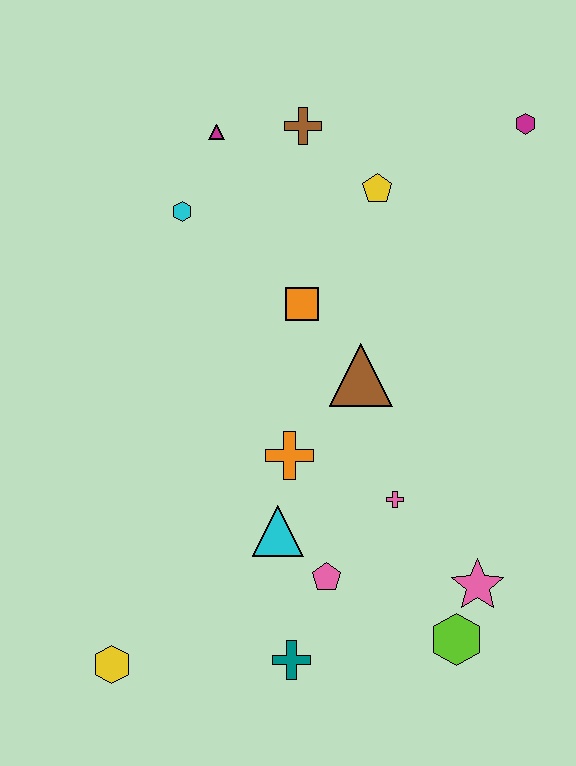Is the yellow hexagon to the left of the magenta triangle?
Yes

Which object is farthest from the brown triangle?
The yellow hexagon is farthest from the brown triangle.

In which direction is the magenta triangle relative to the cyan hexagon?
The magenta triangle is above the cyan hexagon.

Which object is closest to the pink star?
The lime hexagon is closest to the pink star.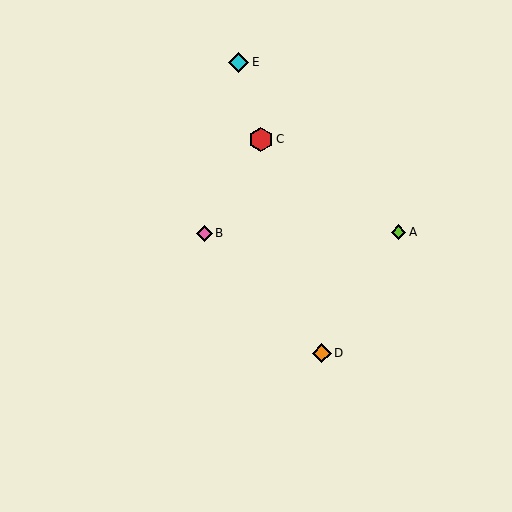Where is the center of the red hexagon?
The center of the red hexagon is at (261, 139).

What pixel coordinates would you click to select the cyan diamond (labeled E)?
Click at (239, 62) to select the cyan diamond E.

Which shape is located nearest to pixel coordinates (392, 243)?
The lime diamond (labeled A) at (398, 232) is nearest to that location.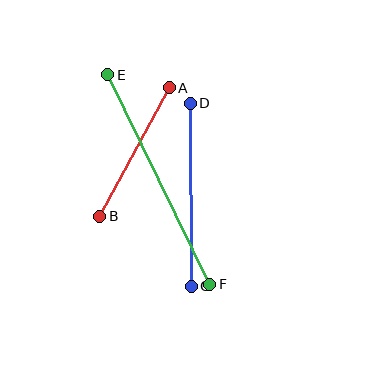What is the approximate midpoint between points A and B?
The midpoint is at approximately (134, 152) pixels.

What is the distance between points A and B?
The distance is approximately 146 pixels.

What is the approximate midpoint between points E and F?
The midpoint is at approximately (159, 179) pixels.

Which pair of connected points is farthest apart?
Points E and F are farthest apart.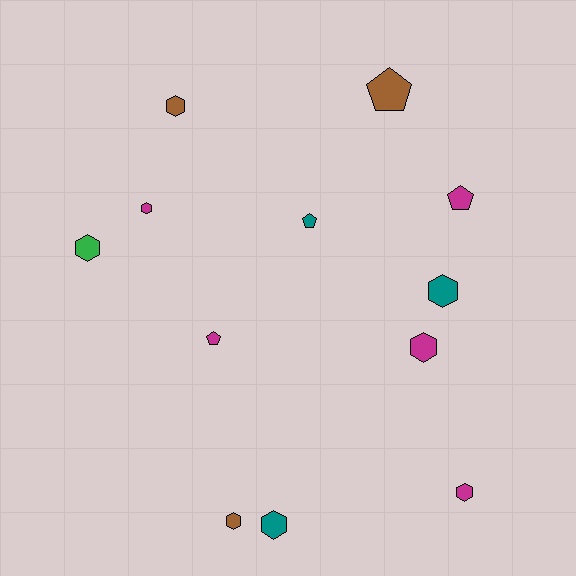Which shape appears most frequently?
Hexagon, with 8 objects.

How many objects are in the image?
There are 12 objects.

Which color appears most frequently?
Magenta, with 5 objects.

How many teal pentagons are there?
There is 1 teal pentagon.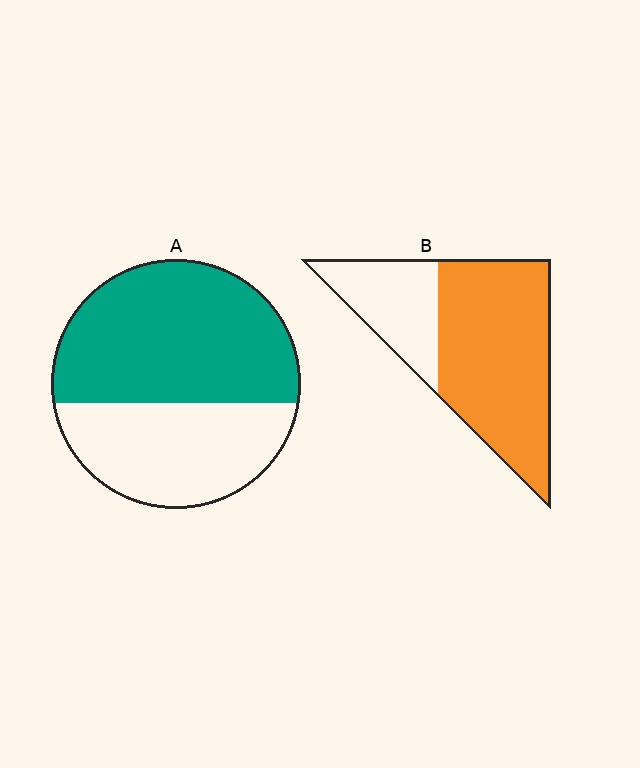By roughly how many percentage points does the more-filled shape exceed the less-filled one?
By roughly 10 percentage points (B over A).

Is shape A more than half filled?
Yes.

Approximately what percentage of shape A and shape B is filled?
A is approximately 60% and B is approximately 70%.